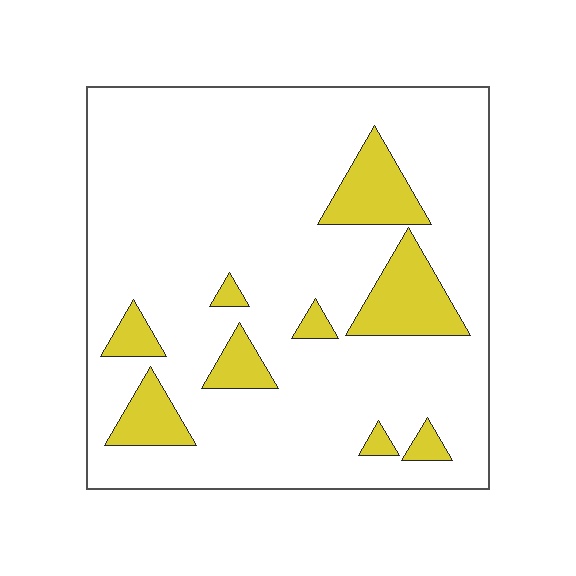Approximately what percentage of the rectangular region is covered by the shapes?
Approximately 15%.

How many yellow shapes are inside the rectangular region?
9.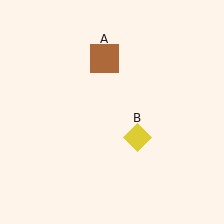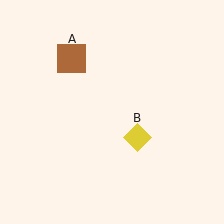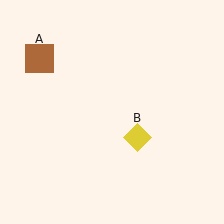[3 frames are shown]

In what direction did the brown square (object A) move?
The brown square (object A) moved left.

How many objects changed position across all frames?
1 object changed position: brown square (object A).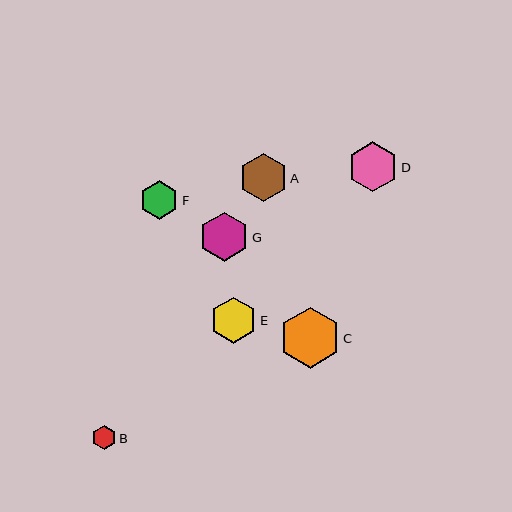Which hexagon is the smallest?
Hexagon B is the smallest with a size of approximately 24 pixels.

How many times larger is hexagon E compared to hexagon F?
Hexagon E is approximately 1.2 times the size of hexagon F.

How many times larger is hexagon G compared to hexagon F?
Hexagon G is approximately 1.3 times the size of hexagon F.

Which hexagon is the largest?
Hexagon C is the largest with a size of approximately 60 pixels.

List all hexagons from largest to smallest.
From largest to smallest: C, D, G, A, E, F, B.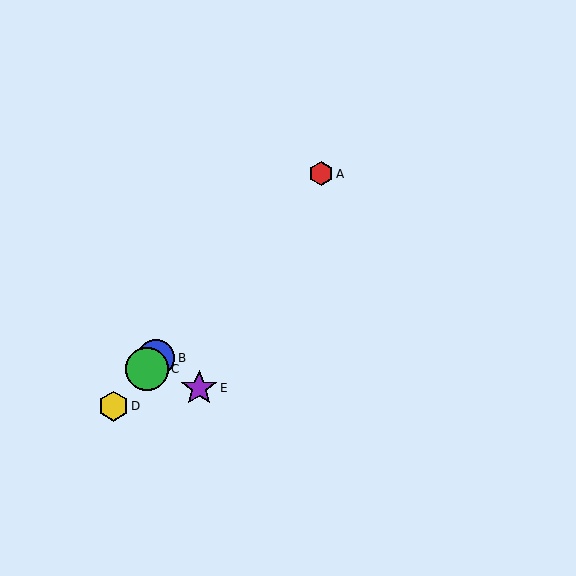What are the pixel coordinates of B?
Object B is at (156, 358).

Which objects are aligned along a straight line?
Objects A, B, C, D are aligned along a straight line.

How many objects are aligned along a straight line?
4 objects (A, B, C, D) are aligned along a straight line.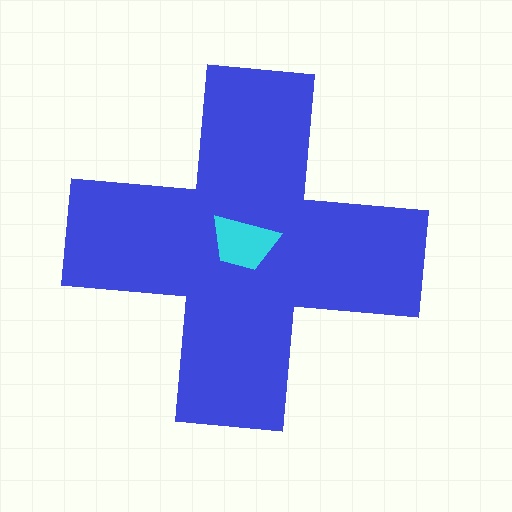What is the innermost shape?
The cyan trapezoid.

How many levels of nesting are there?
2.